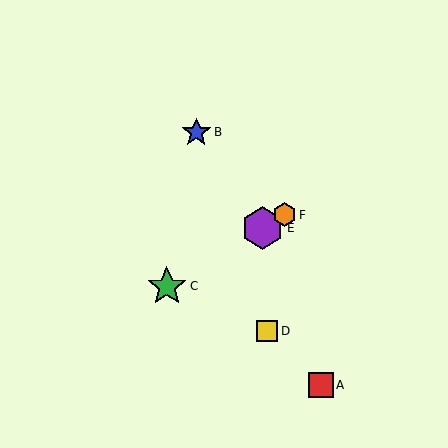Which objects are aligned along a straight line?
Objects C, E, F are aligned along a straight line.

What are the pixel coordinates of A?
Object A is at (321, 385).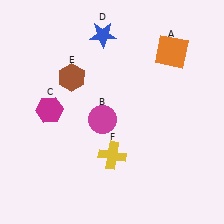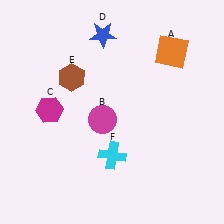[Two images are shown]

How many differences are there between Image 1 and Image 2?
There is 1 difference between the two images.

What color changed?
The cross (F) changed from yellow in Image 1 to cyan in Image 2.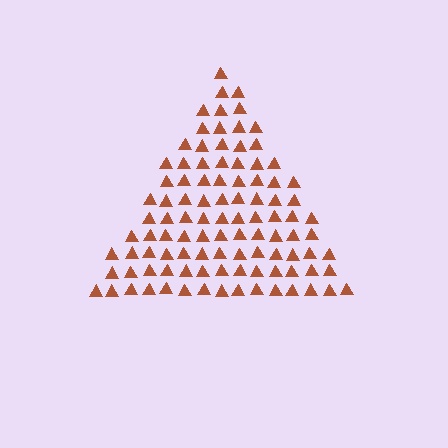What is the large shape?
The large shape is a triangle.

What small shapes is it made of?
It is made of small triangles.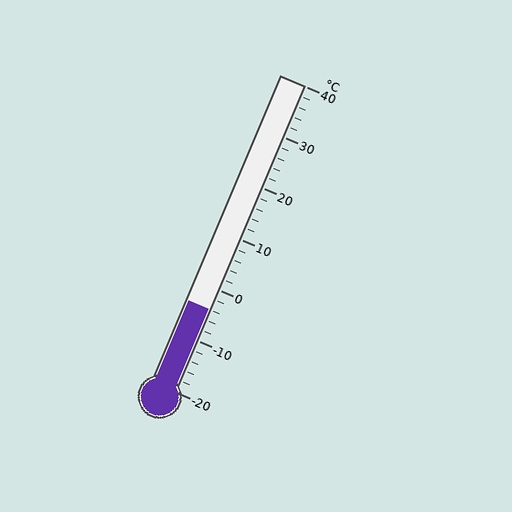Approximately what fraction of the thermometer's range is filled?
The thermometer is filled to approximately 25% of its range.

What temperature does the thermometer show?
The thermometer shows approximately -4°C.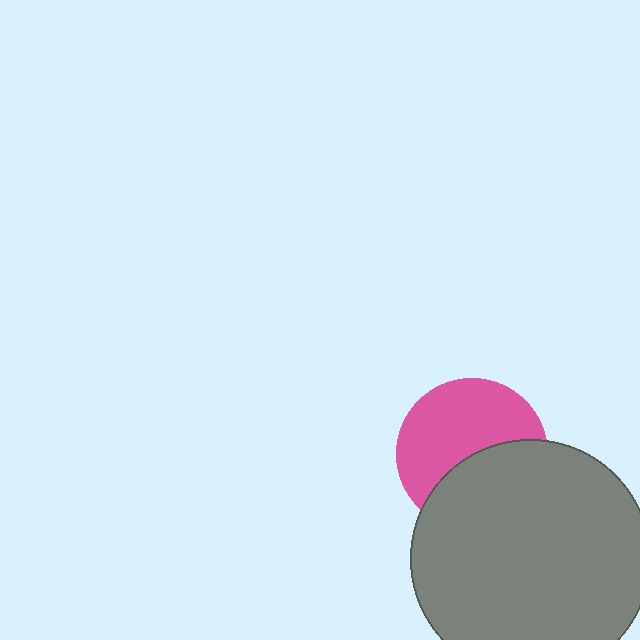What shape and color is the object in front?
The object in front is a gray circle.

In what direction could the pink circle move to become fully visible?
The pink circle could move up. That would shift it out from behind the gray circle entirely.